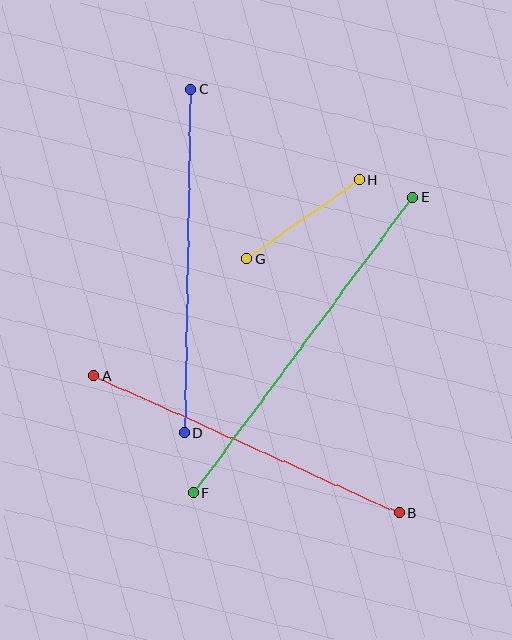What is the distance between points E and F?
The distance is approximately 368 pixels.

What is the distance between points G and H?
The distance is approximately 138 pixels.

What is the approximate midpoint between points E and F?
The midpoint is at approximately (303, 345) pixels.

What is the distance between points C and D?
The distance is approximately 344 pixels.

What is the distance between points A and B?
The distance is approximately 335 pixels.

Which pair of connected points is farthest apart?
Points E and F are farthest apart.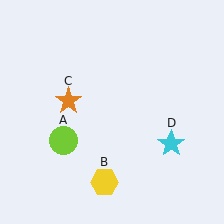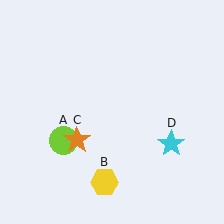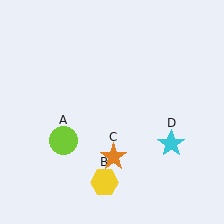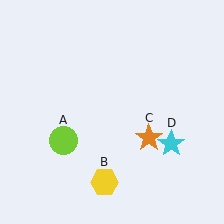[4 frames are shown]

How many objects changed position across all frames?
1 object changed position: orange star (object C).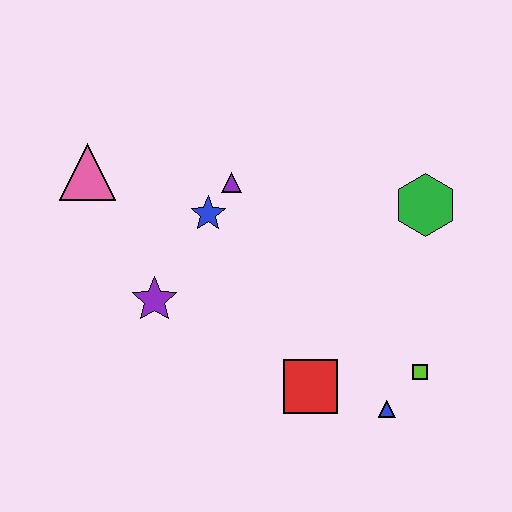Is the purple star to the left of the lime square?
Yes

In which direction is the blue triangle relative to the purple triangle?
The blue triangle is below the purple triangle.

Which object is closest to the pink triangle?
The blue star is closest to the pink triangle.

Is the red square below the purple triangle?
Yes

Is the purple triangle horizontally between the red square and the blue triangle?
No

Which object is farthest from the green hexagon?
The pink triangle is farthest from the green hexagon.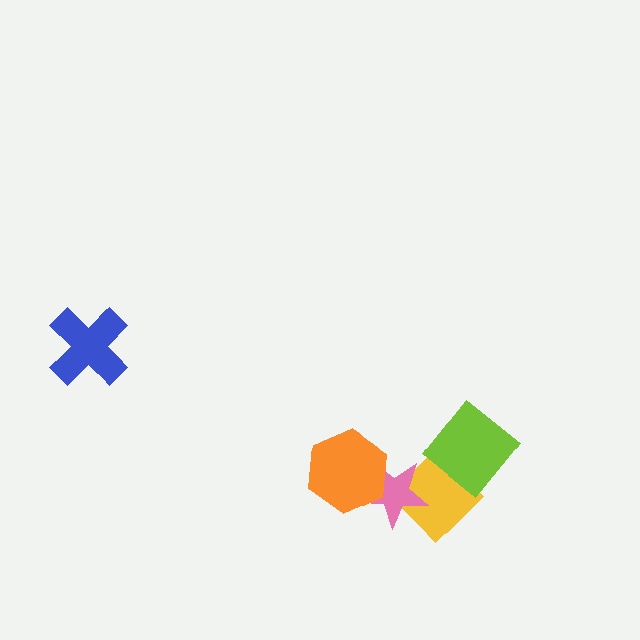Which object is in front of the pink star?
The orange hexagon is in front of the pink star.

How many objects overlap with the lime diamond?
1 object overlaps with the lime diamond.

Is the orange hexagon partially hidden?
No, no other shape covers it.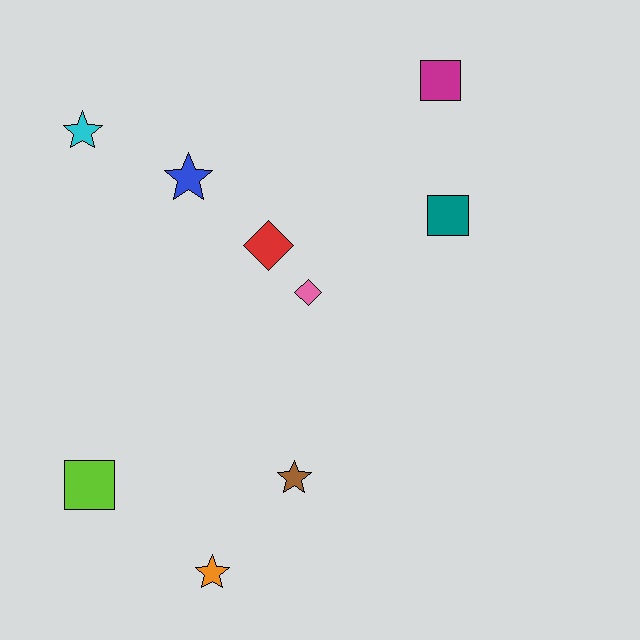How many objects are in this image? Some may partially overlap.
There are 9 objects.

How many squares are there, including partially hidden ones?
There are 3 squares.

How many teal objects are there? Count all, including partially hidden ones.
There is 1 teal object.